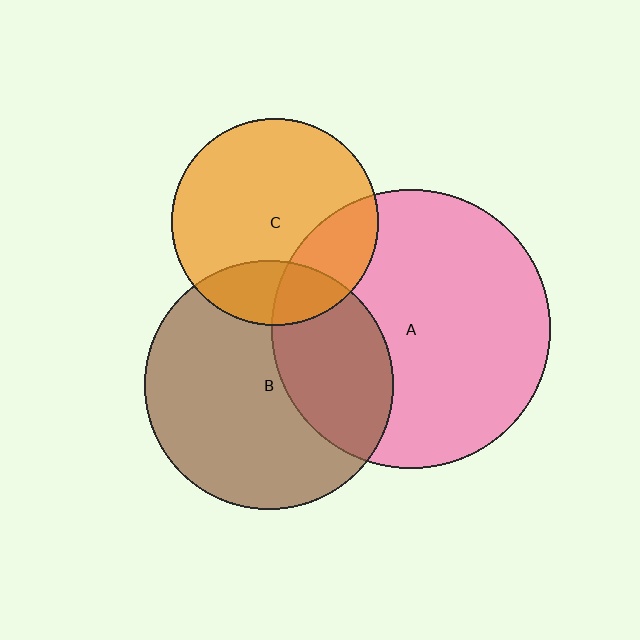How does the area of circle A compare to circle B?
Approximately 1.3 times.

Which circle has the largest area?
Circle A (pink).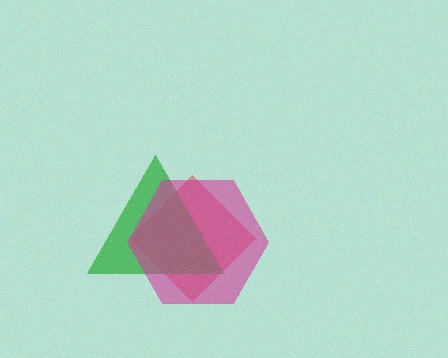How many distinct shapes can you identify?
There are 3 distinct shapes: a red diamond, a green triangle, a magenta hexagon.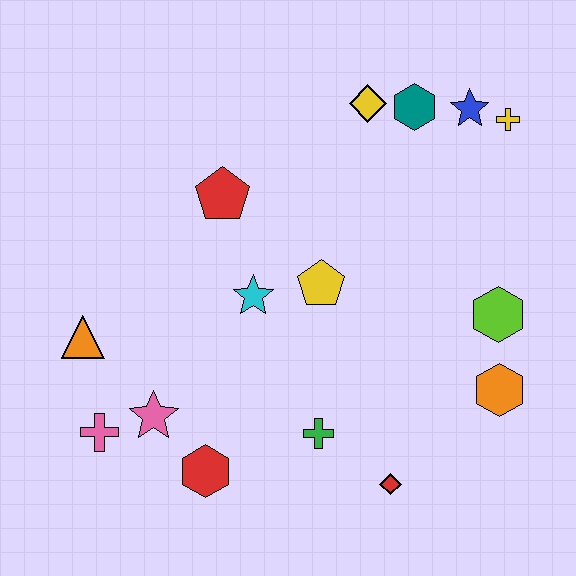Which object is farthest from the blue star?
The pink cross is farthest from the blue star.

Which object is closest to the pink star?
The pink cross is closest to the pink star.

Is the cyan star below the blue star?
Yes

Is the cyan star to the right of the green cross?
No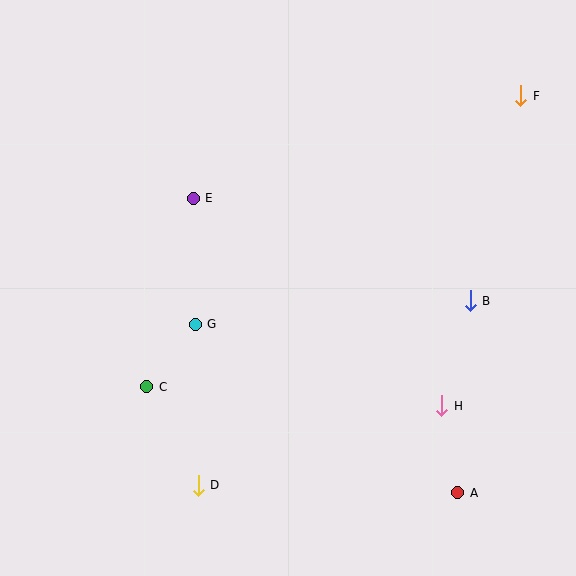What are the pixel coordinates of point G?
Point G is at (195, 324).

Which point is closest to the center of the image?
Point G at (195, 324) is closest to the center.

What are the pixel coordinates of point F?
Point F is at (521, 96).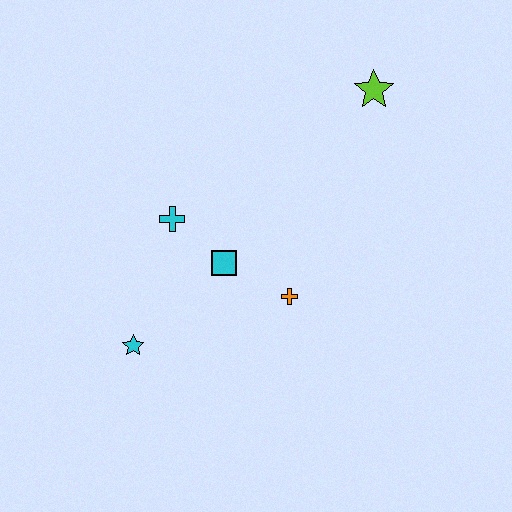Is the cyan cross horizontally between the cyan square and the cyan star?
Yes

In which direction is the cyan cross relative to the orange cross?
The cyan cross is to the left of the orange cross.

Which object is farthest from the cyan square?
The lime star is farthest from the cyan square.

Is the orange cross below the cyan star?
No